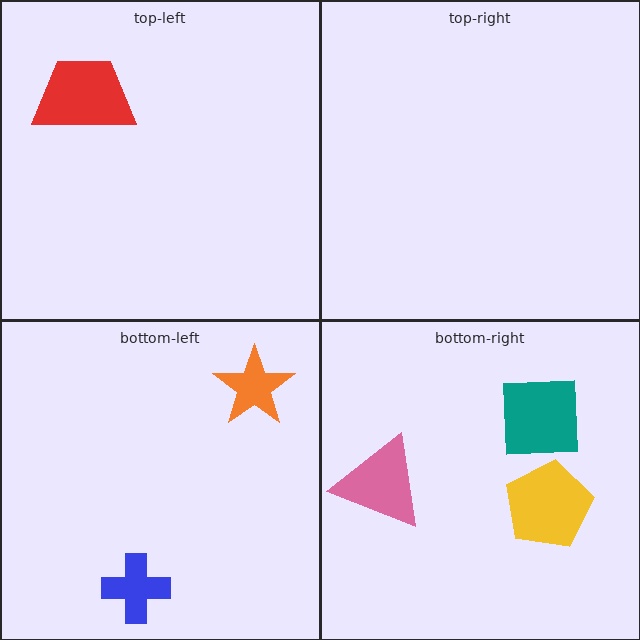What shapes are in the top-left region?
The red trapezoid.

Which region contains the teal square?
The bottom-right region.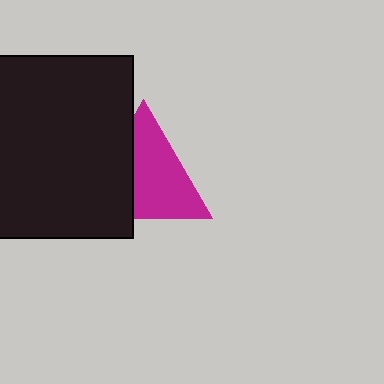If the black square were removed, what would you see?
You would see the complete magenta triangle.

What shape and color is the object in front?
The object in front is a black square.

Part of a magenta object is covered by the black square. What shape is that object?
It is a triangle.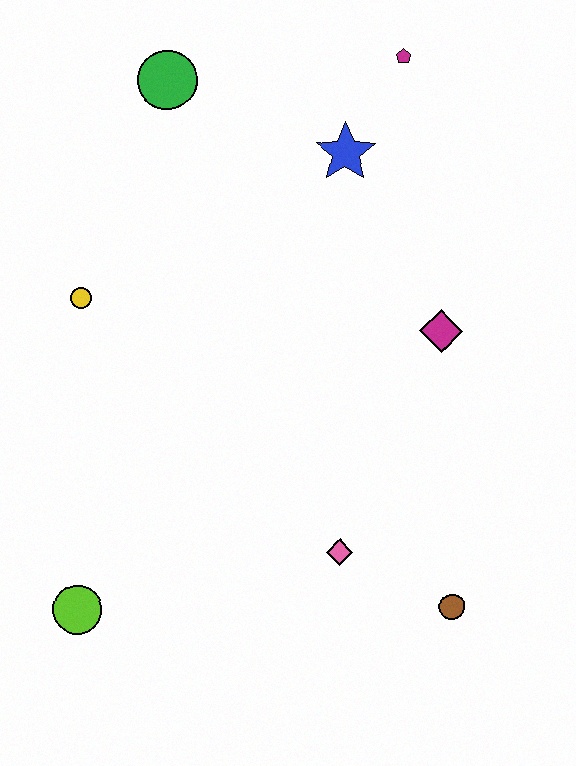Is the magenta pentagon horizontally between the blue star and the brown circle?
Yes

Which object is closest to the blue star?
The magenta pentagon is closest to the blue star.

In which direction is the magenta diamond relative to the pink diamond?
The magenta diamond is above the pink diamond.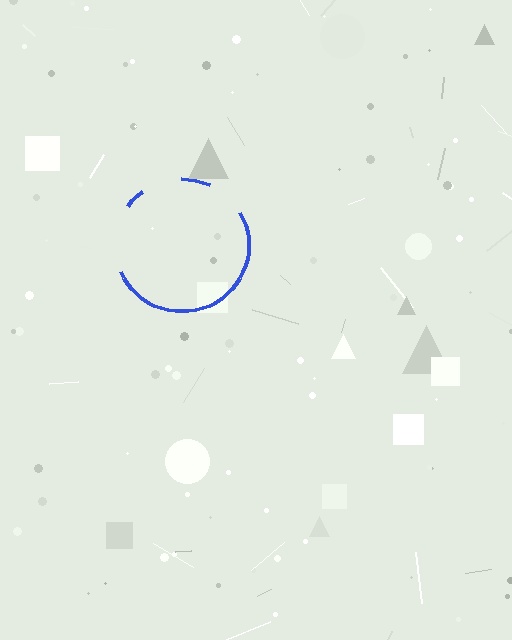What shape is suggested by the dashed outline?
The dashed outline suggests a circle.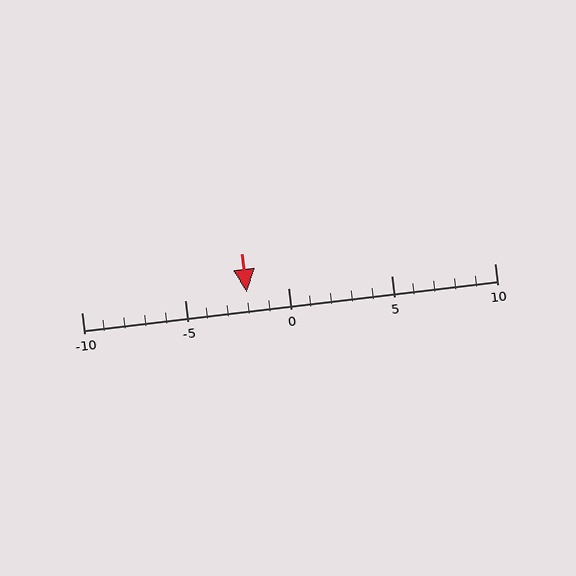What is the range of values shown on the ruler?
The ruler shows values from -10 to 10.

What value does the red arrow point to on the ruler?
The red arrow points to approximately -2.